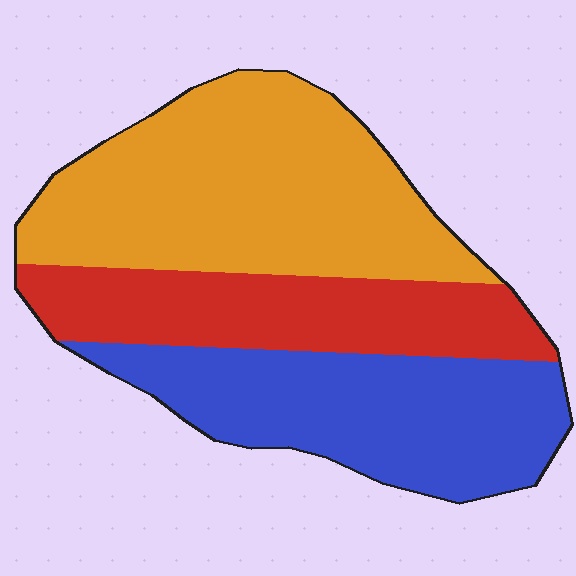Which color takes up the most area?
Orange, at roughly 45%.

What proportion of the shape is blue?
Blue covers roughly 30% of the shape.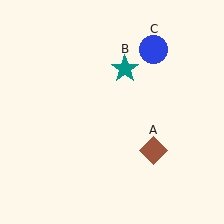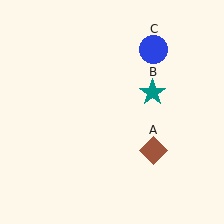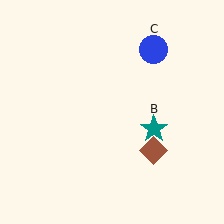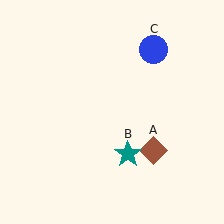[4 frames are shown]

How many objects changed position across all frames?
1 object changed position: teal star (object B).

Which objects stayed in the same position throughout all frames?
Brown diamond (object A) and blue circle (object C) remained stationary.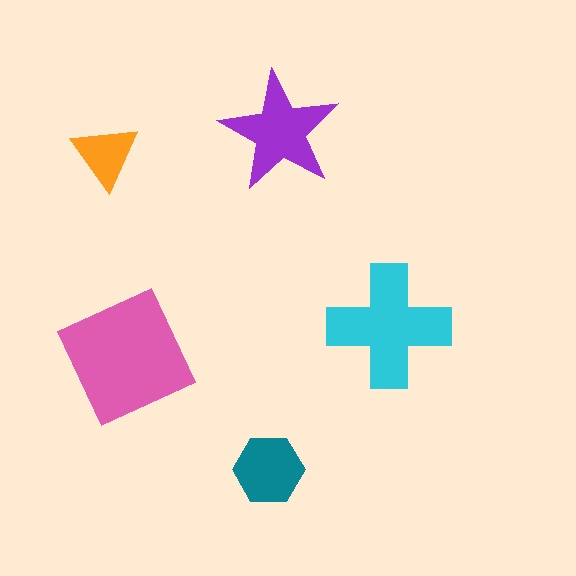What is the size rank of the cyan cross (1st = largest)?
2nd.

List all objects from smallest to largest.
The orange triangle, the teal hexagon, the purple star, the cyan cross, the pink square.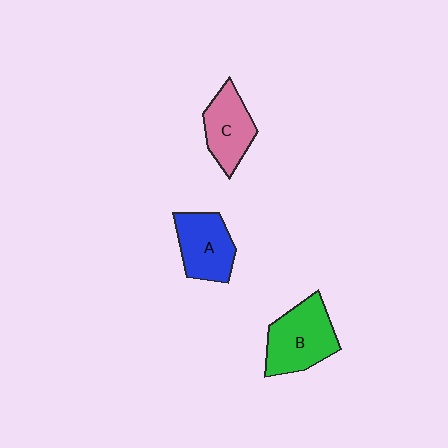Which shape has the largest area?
Shape B (green).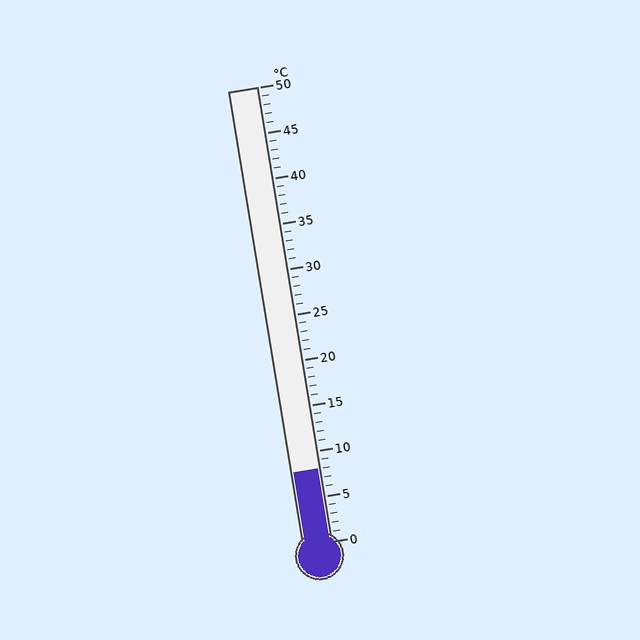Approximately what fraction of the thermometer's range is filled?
The thermometer is filled to approximately 15% of its range.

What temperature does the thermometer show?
The thermometer shows approximately 8°C.